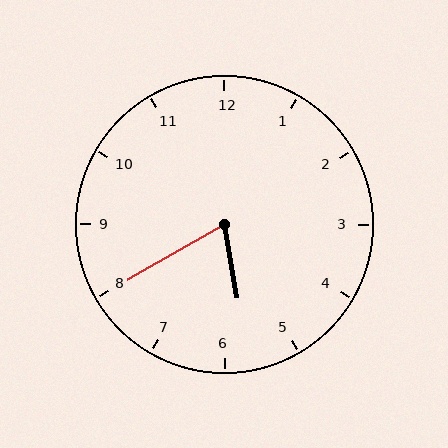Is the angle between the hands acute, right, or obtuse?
It is acute.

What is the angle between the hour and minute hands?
Approximately 70 degrees.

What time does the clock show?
5:40.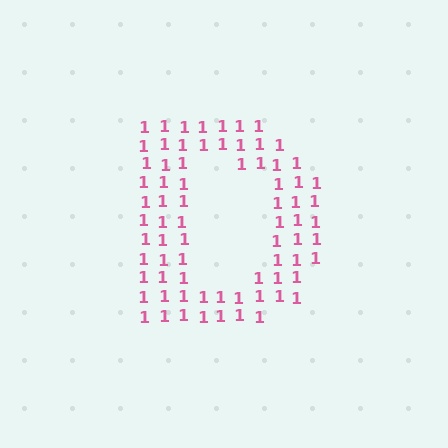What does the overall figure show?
The overall figure shows the letter D.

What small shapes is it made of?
It is made of small digit 1's.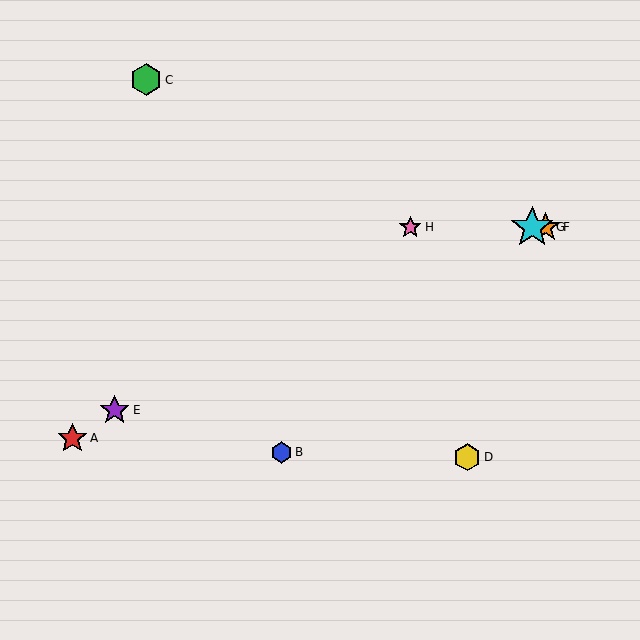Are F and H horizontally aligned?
Yes, both are at y≈227.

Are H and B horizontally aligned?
No, H is at y≈227 and B is at y≈452.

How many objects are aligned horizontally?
3 objects (F, G, H) are aligned horizontally.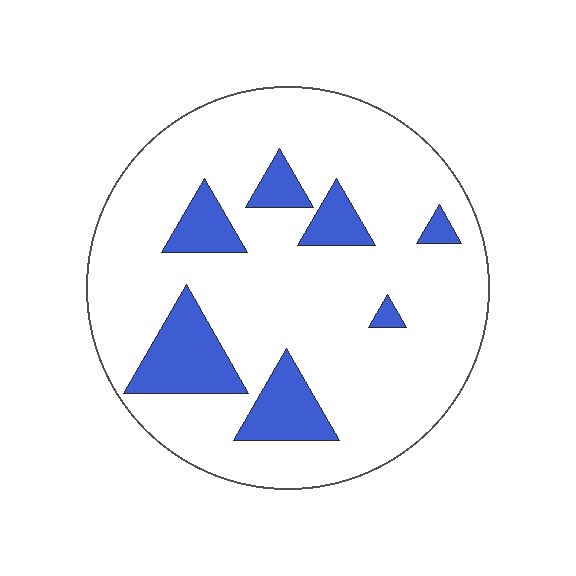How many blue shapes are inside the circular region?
7.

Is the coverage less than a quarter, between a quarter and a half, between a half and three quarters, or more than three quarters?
Less than a quarter.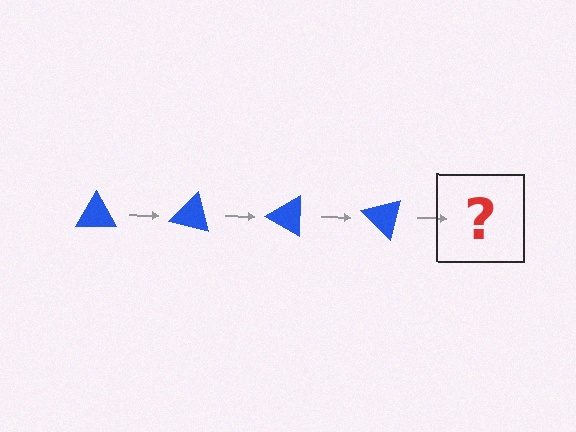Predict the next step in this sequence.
The next step is a blue triangle rotated 60 degrees.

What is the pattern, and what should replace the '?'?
The pattern is that the triangle rotates 15 degrees each step. The '?' should be a blue triangle rotated 60 degrees.